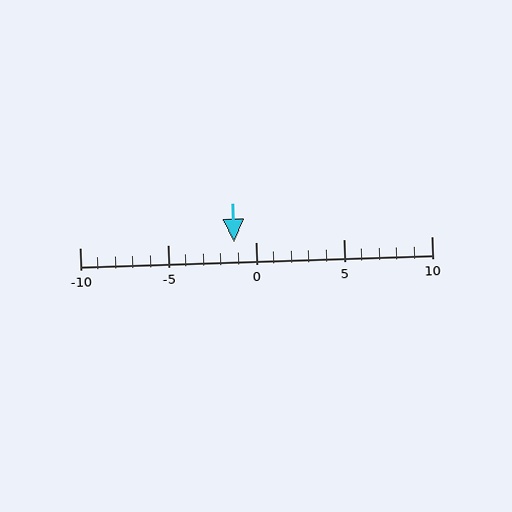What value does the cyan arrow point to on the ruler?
The cyan arrow points to approximately -1.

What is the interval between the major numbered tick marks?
The major tick marks are spaced 5 units apart.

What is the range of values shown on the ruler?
The ruler shows values from -10 to 10.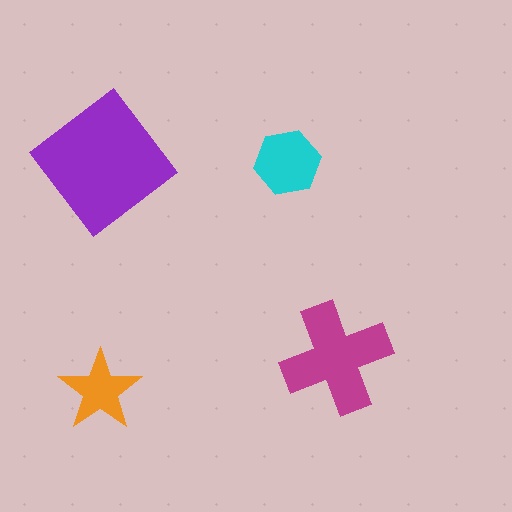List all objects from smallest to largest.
The orange star, the cyan hexagon, the magenta cross, the purple diamond.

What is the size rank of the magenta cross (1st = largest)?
2nd.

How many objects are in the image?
There are 4 objects in the image.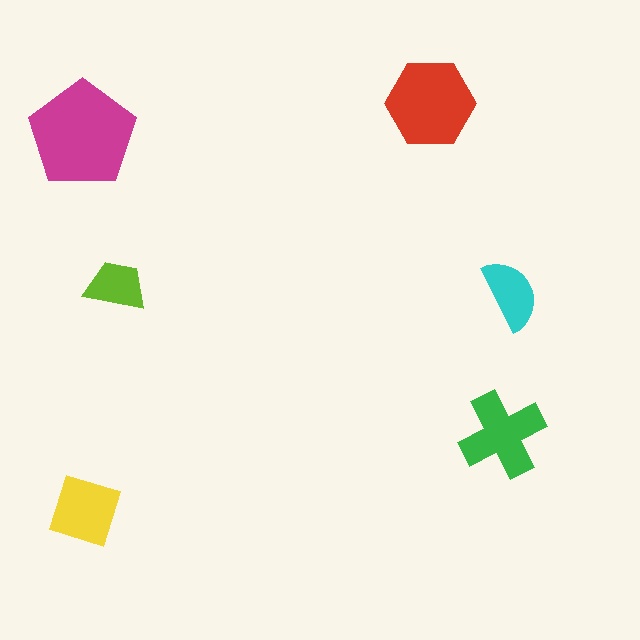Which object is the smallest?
The lime trapezoid.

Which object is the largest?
The magenta pentagon.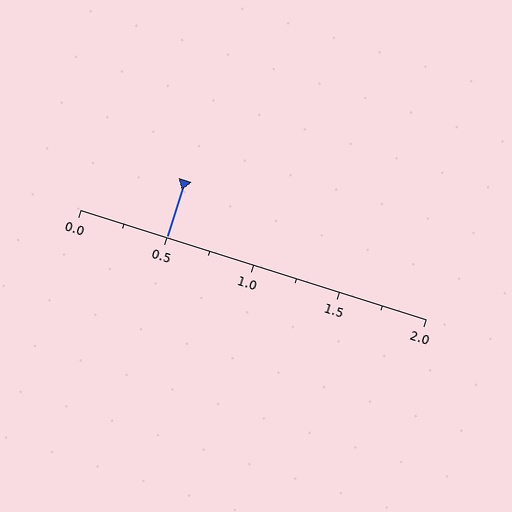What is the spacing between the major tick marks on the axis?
The major ticks are spaced 0.5 apart.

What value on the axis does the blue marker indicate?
The marker indicates approximately 0.5.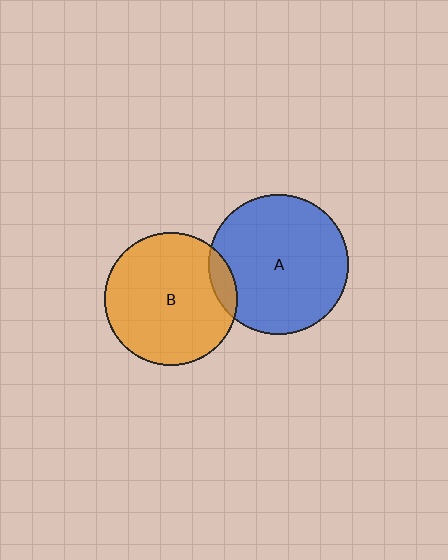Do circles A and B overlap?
Yes.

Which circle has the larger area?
Circle A (blue).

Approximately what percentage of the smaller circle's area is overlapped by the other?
Approximately 10%.